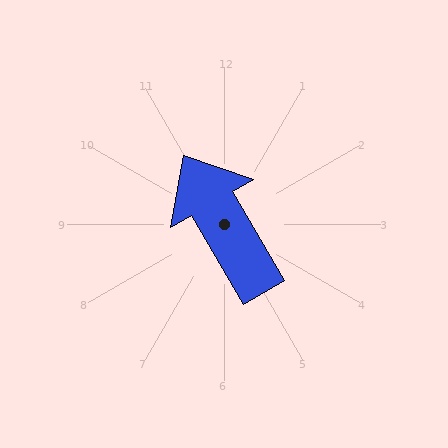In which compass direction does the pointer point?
Northwest.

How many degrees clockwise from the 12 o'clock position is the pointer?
Approximately 330 degrees.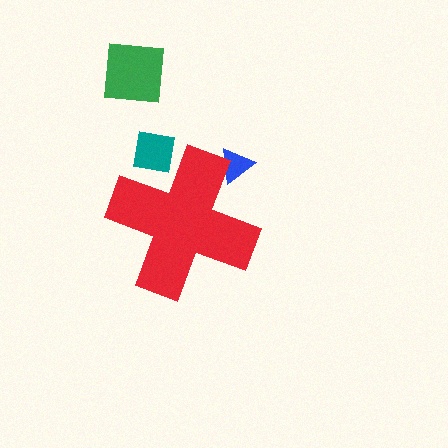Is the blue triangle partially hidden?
Yes, the blue triangle is partially hidden behind the red cross.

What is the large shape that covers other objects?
A red cross.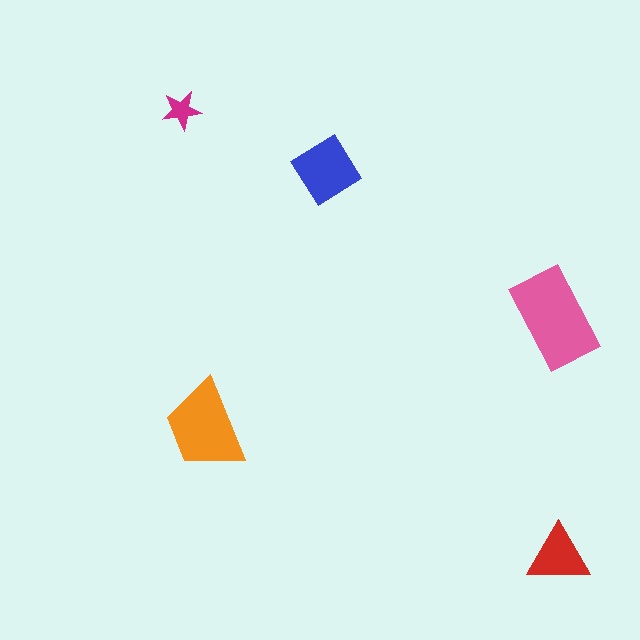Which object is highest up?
The magenta star is topmost.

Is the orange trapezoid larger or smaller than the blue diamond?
Larger.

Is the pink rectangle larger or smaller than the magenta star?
Larger.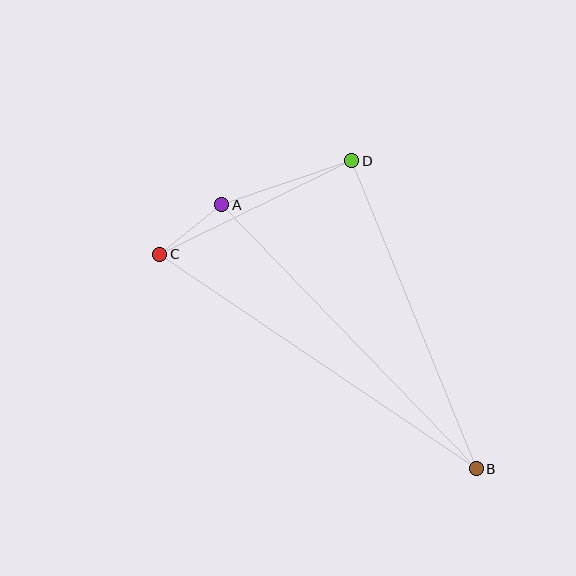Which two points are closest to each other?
Points A and C are closest to each other.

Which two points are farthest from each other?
Points B and C are farthest from each other.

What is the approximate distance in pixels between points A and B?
The distance between A and B is approximately 367 pixels.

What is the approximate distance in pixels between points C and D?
The distance between C and D is approximately 214 pixels.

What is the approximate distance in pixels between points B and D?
The distance between B and D is approximately 333 pixels.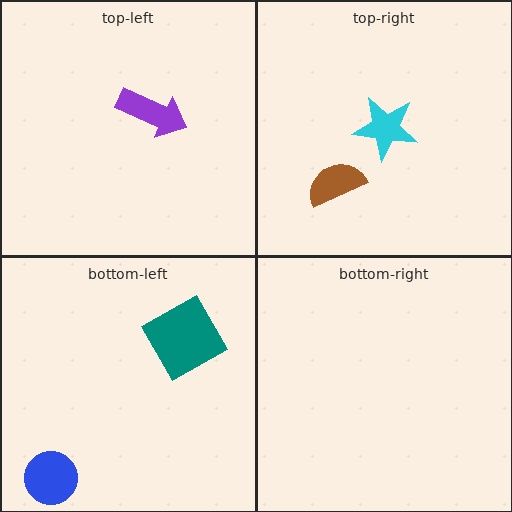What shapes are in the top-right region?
The brown semicircle, the cyan star.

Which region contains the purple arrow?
The top-left region.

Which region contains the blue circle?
The bottom-left region.